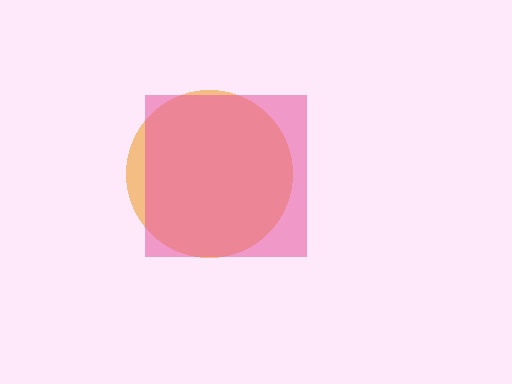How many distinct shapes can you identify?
There are 2 distinct shapes: an orange circle, a pink square.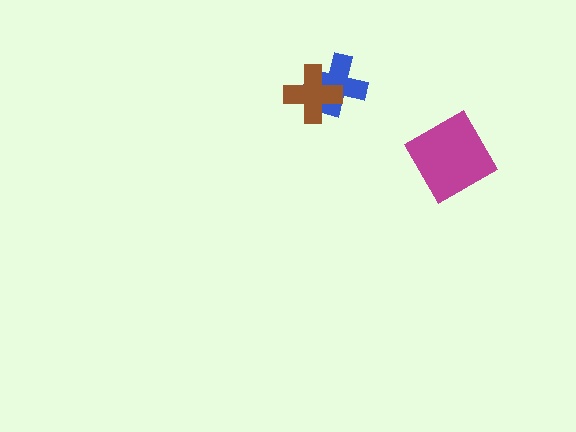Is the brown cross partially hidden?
No, no other shape covers it.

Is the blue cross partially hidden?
Yes, it is partially covered by another shape.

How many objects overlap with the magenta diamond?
0 objects overlap with the magenta diamond.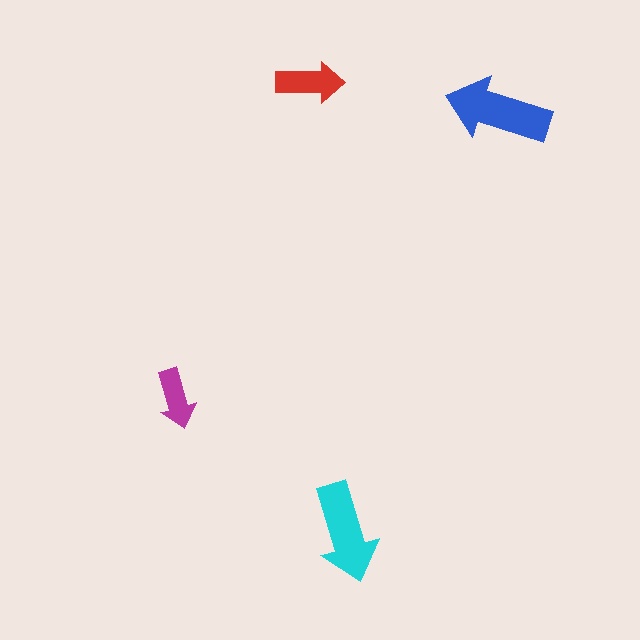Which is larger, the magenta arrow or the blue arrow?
The blue one.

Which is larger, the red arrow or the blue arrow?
The blue one.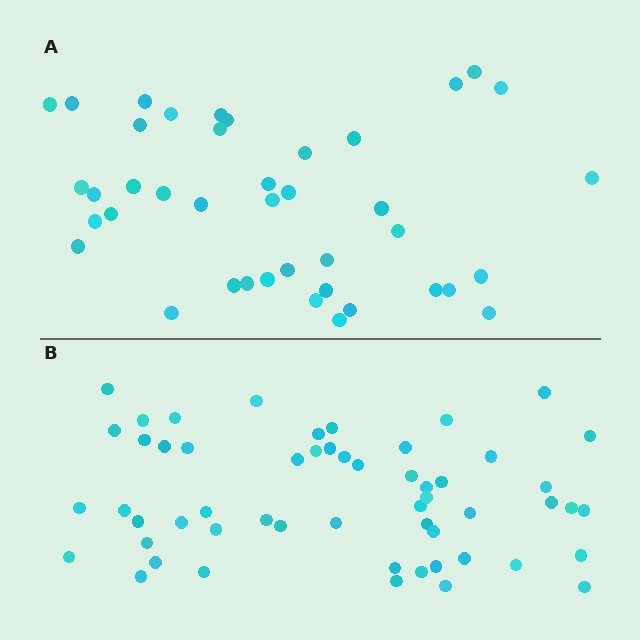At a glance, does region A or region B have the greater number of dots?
Region B (the bottom region) has more dots.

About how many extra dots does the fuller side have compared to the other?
Region B has approximately 15 more dots than region A.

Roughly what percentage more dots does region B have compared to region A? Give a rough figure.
About 35% more.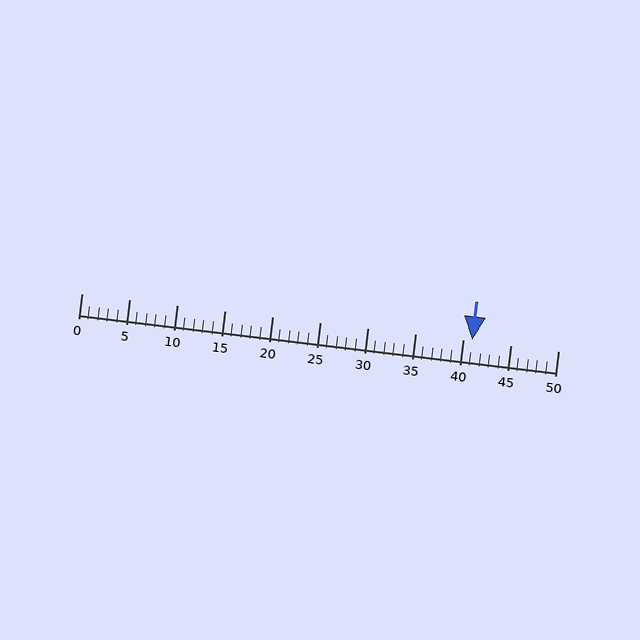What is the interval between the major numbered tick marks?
The major tick marks are spaced 5 units apart.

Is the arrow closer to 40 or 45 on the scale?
The arrow is closer to 40.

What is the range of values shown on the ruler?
The ruler shows values from 0 to 50.